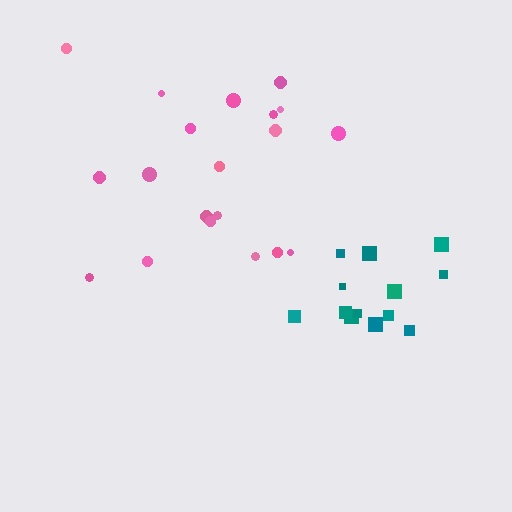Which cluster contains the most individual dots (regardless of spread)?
Pink (20).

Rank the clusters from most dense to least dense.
teal, pink.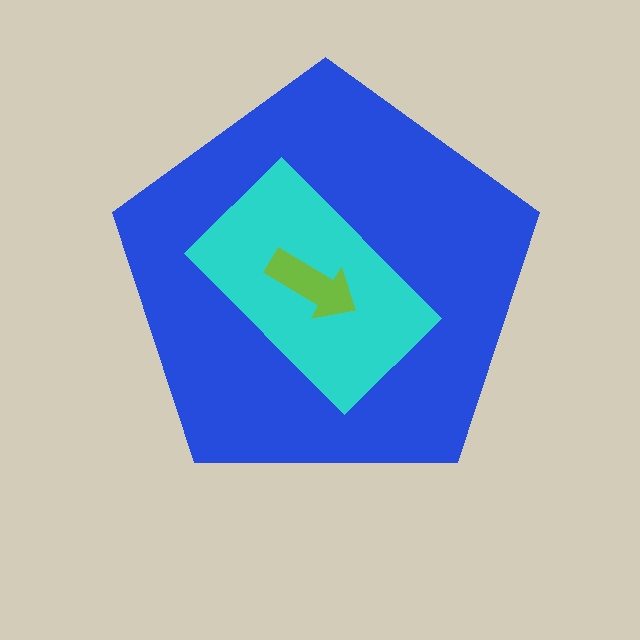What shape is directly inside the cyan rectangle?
The lime arrow.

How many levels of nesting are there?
3.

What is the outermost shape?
The blue pentagon.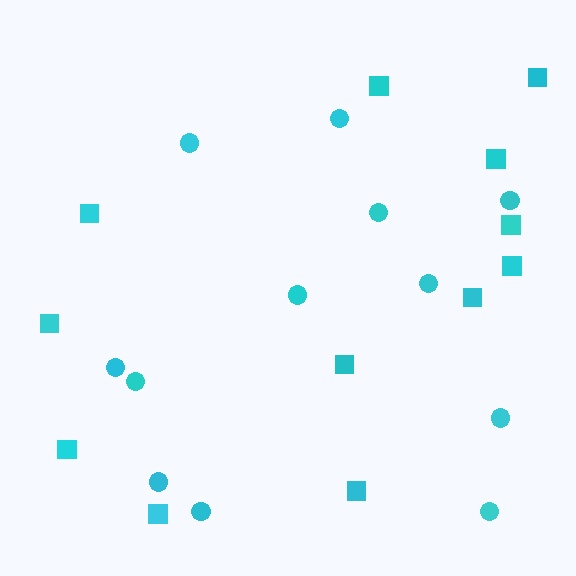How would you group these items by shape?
There are 2 groups: one group of circles (12) and one group of squares (12).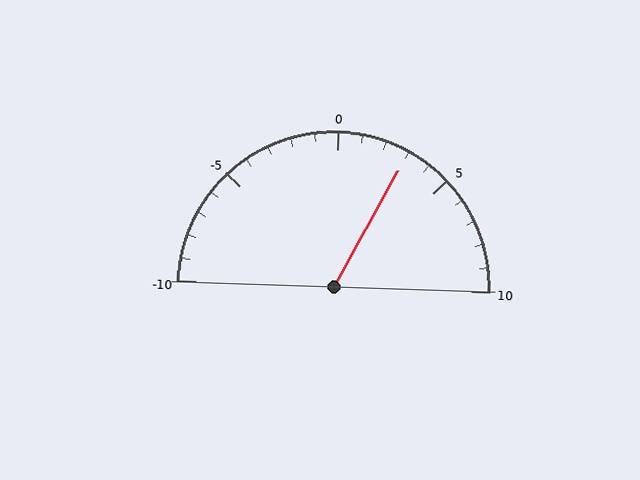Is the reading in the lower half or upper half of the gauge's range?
The reading is in the upper half of the range (-10 to 10).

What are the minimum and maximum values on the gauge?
The gauge ranges from -10 to 10.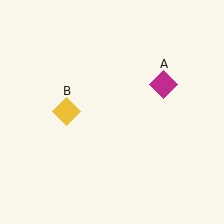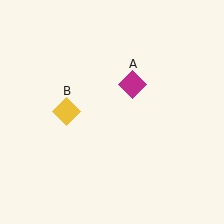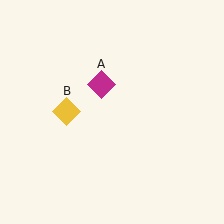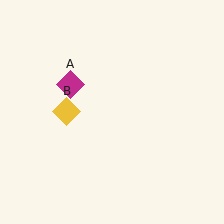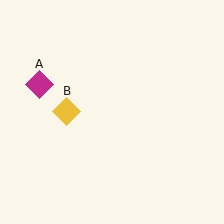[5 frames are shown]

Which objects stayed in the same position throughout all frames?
Yellow diamond (object B) remained stationary.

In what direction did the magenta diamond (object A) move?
The magenta diamond (object A) moved left.